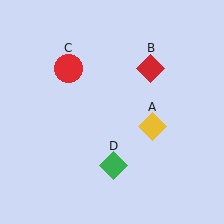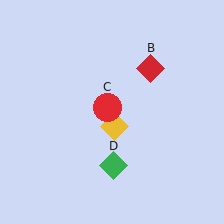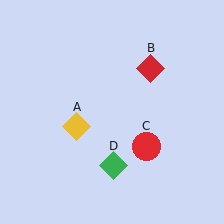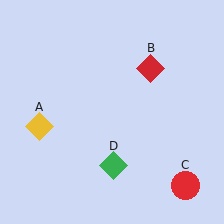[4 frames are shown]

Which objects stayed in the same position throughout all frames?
Red diamond (object B) and green diamond (object D) remained stationary.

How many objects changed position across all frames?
2 objects changed position: yellow diamond (object A), red circle (object C).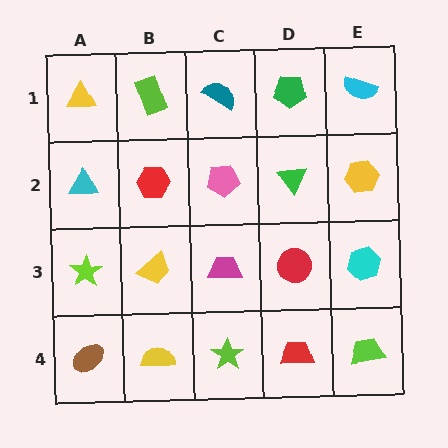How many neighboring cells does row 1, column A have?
2.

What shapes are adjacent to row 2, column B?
A lime rectangle (row 1, column B), a yellow trapezoid (row 3, column B), a cyan triangle (row 2, column A), a pink pentagon (row 2, column C).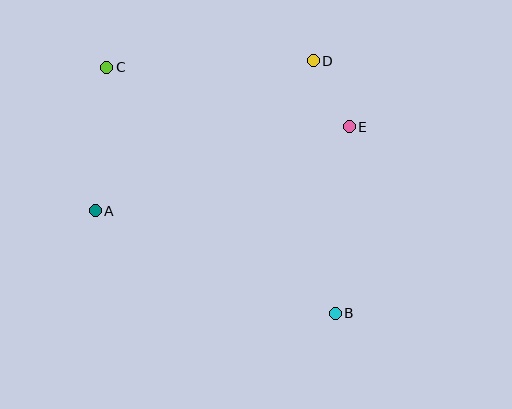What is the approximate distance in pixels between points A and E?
The distance between A and E is approximately 267 pixels.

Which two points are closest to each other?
Points D and E are closest to each other.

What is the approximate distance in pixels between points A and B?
The distance between A and B is approximately 261 pixels.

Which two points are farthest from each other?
Points B and C are farthest from each other.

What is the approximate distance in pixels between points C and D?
The distance between C and D is approximately 206 pixels.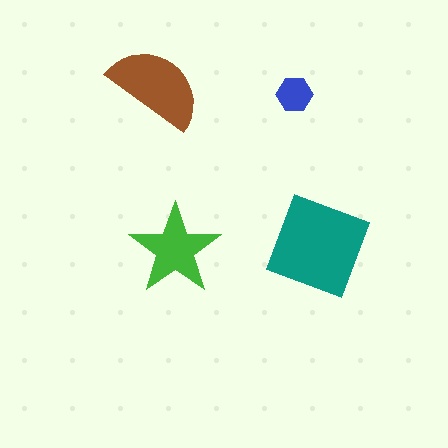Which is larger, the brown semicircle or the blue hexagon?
The brown semicircle.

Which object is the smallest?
The blue hexagon.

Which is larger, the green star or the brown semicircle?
The brown semicircle.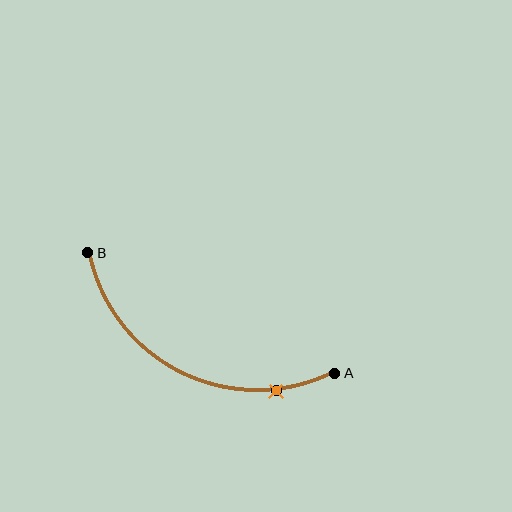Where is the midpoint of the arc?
The arc midpoint is the point on the curve farthest from the straight line joining A and B. It sits below that line.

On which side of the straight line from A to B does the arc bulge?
The arc bulges below the straight line connecting A and B.